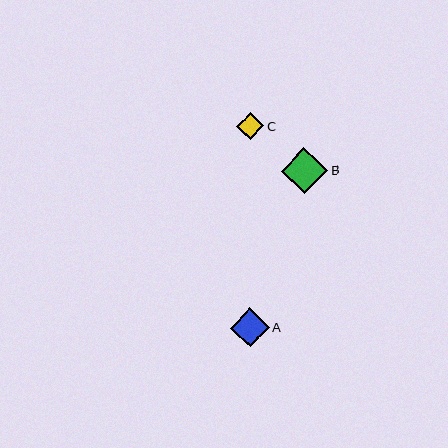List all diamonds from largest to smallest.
From largest to smallest: B, A, C.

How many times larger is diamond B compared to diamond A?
Diamond B is approximately 1.2 times the size of diamond A.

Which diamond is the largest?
Diamond B is the largest with a size of approximately 46 pixels.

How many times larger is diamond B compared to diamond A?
Diamond B is approximately 1.2 times the size of diamond A.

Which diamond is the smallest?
Diamond C is the smallest with a size of approximately 27 pixels.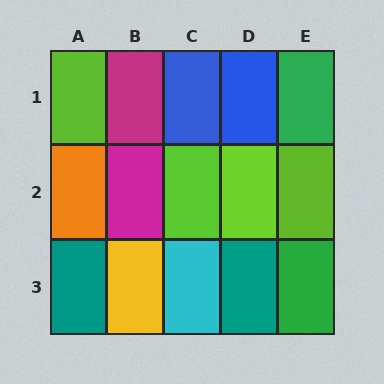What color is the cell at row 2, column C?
Lime.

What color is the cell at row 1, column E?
Green.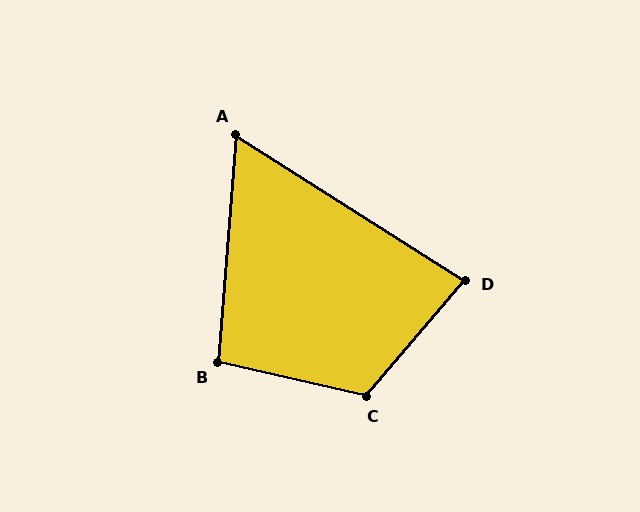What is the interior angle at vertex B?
Approximately 98 degrees (obtuse).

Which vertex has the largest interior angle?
C, at approximately 118 degrees.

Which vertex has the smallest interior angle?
A, at approximately 62 degrees.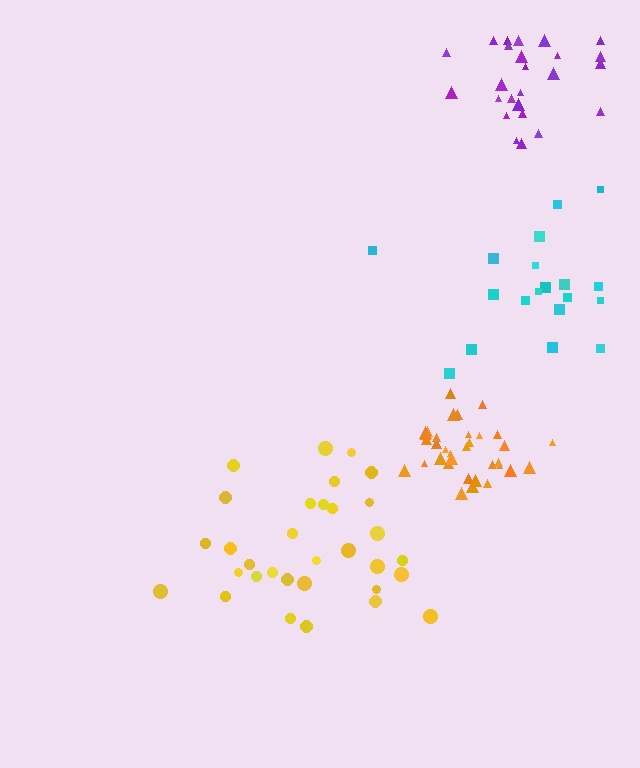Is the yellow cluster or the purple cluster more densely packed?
Purple.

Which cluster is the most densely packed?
Orange.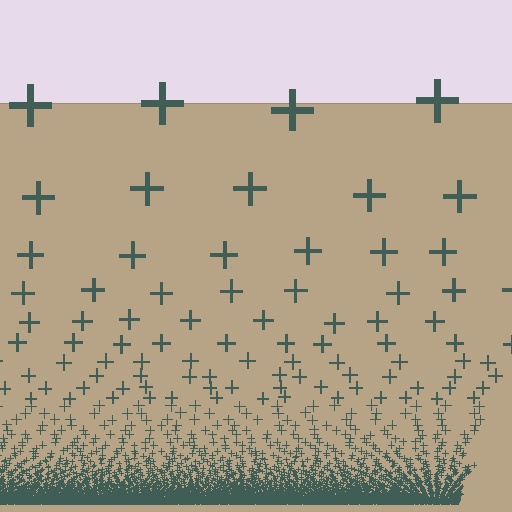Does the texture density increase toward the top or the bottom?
Density increases toward the bottom.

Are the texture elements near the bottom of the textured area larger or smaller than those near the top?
Smaller. The gradient is inverted — elements near the bottom are smaller and denser.